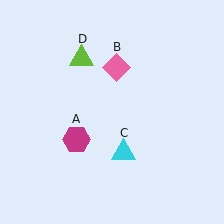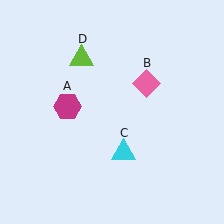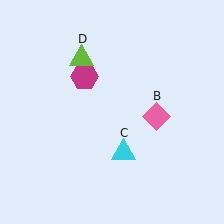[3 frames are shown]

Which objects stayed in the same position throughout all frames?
Cyan triangle (object C) and lime triangle (object D) remained stationary.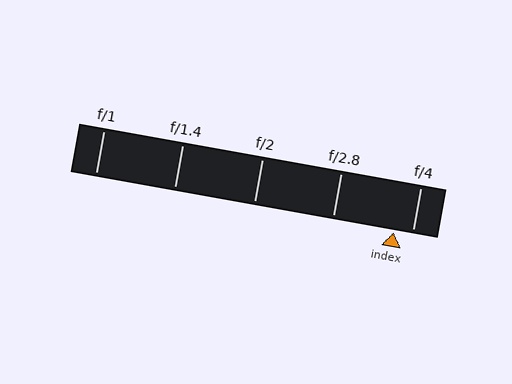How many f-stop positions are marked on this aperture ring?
There are 5 f-stop positions marked.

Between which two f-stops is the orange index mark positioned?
The index mark is between f/2.8 and f/4.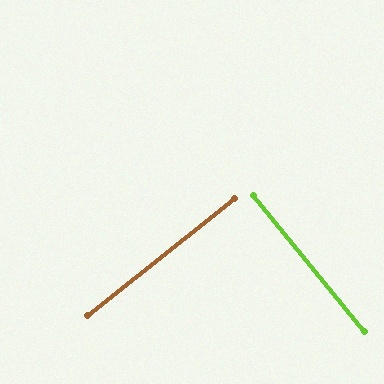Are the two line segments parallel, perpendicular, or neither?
Perpendicular — they meet at approximately 89°.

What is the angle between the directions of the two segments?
Approximately 89 degrees.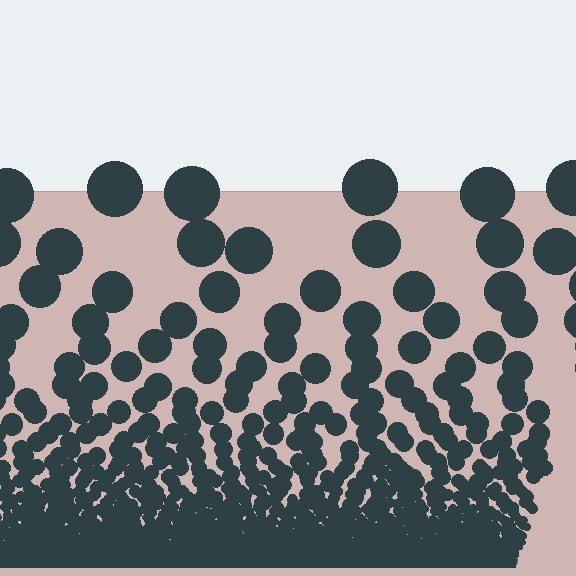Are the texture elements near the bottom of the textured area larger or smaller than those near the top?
Smaller. The gradient is inverted — elements near the bottom are smaller and denser.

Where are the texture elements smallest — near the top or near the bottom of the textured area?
Near the bottom.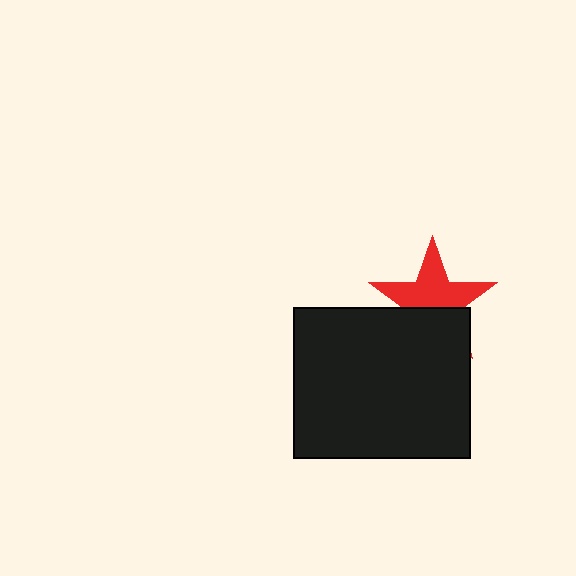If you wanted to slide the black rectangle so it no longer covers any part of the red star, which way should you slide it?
Slide it down — that is the most direct way to separate the two shapes.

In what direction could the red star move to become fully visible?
The red star could move up. That would shift it out from behind the black rectangle entirely.